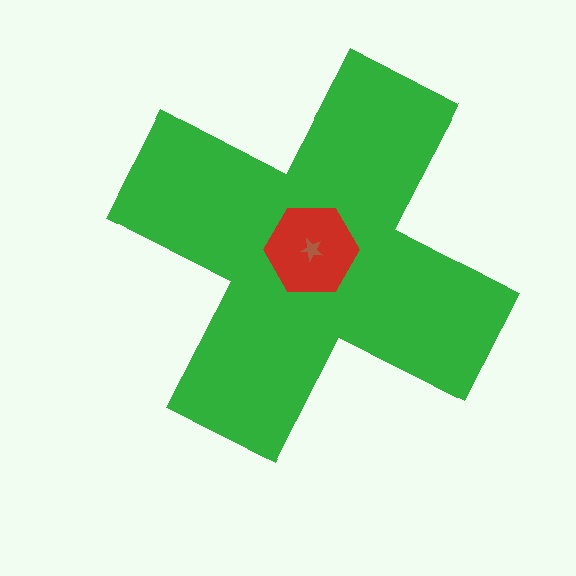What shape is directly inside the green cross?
The red hexagon.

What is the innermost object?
The brown star.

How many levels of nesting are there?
3.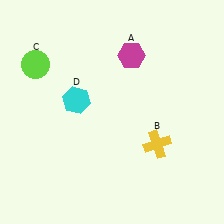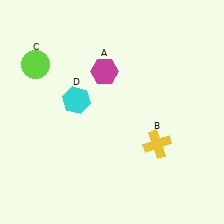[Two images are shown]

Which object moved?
The magenta hexagon (A) moved left.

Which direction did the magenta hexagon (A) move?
The magenta hexagon (A) moved left.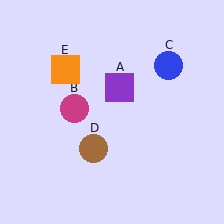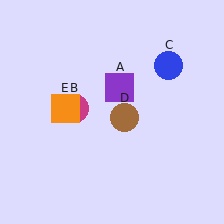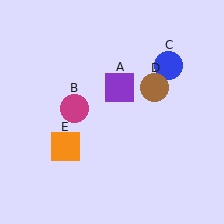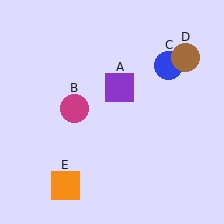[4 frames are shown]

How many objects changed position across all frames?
2 objects changed position: brown circle (object D), orange square (object E).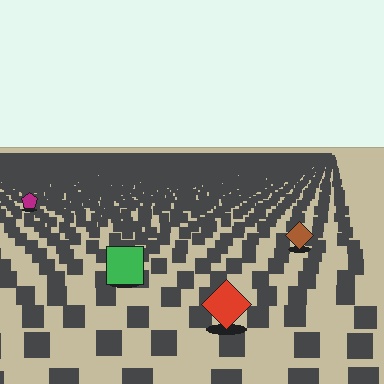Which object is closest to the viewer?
The red diamond is closest. The texture marks near it are larger and more spread out.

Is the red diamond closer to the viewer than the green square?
Yes. The red diamond is closer — you can tell from the texture gradient: the ground texture is coarser near it.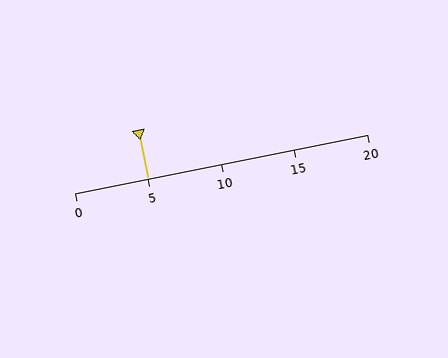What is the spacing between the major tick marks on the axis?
The major ticks are spaced 5 apart.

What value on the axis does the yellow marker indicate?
The marker indicates approximately 5.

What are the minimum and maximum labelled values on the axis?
The axis runs from 0 to 20.